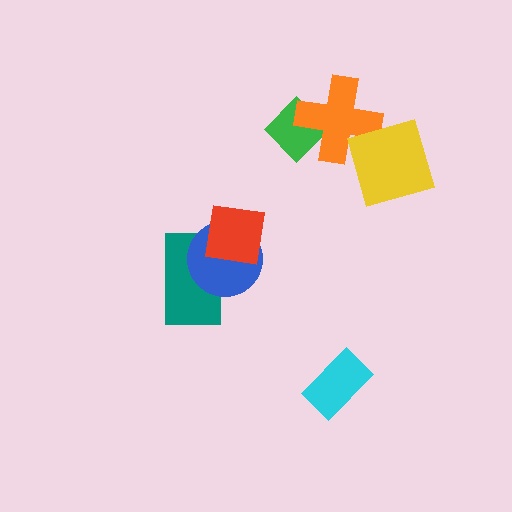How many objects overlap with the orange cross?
2 objects overlap with the orange cross.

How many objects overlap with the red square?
2 objects overlap with the red square.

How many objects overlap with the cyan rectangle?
0 objects overlap with the cyan rectangle.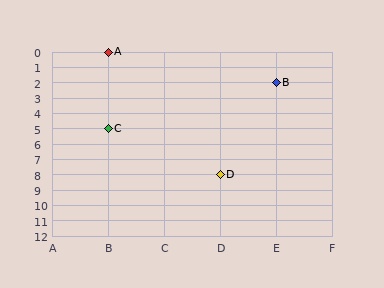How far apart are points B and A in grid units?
Points B and A are 3 columns and 2 rows apart (about 3.6 grid units diagonally).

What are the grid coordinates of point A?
Point A is at grid coordinates (B, 0).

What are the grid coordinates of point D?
Point D is at grid coordinates (D, 8).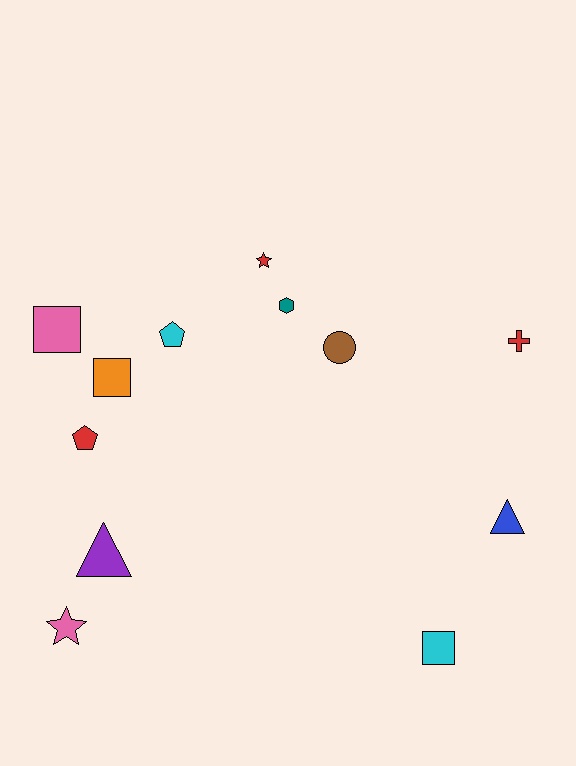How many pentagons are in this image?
There are 2 pentagons.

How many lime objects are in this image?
There are no lime objects.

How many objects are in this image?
There are 12 objects.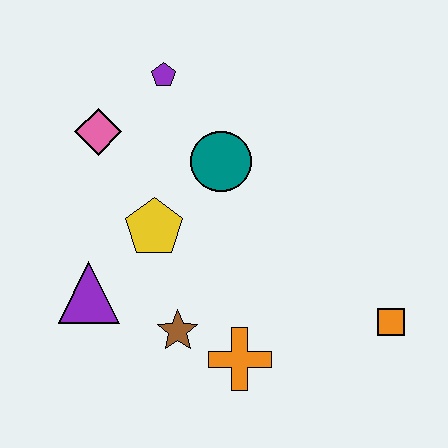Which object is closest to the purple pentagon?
The pink diamond is closest to the purple pentagon.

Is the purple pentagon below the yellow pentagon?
No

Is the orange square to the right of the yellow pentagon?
Yes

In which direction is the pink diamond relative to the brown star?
The pink diamond is above the brown star.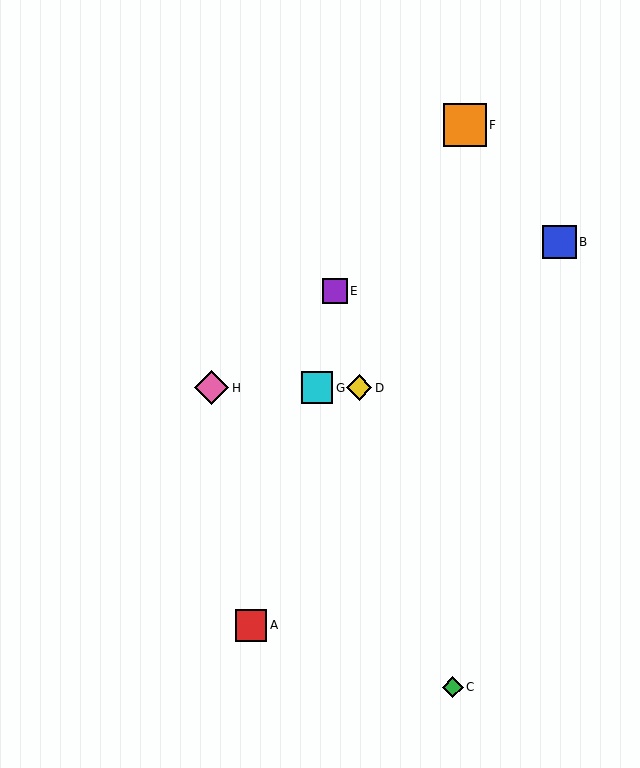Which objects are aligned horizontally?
Objects D, G, H are aligned horizontally.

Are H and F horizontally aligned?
No, H is at y≈388 and F is at y≈125.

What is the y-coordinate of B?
Object B is at y≈242.